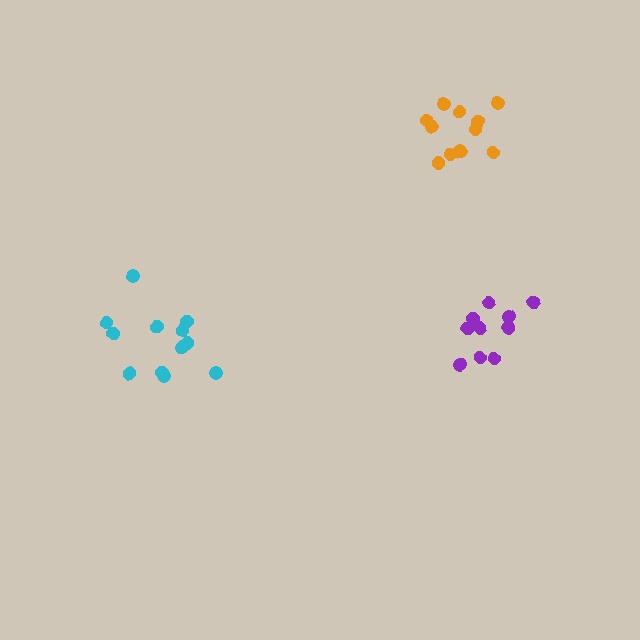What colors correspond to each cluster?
The clusters are colored: orange, cyan, purple.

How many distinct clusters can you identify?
There are 3 distinct clusters.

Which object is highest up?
The orange cluster is topmost.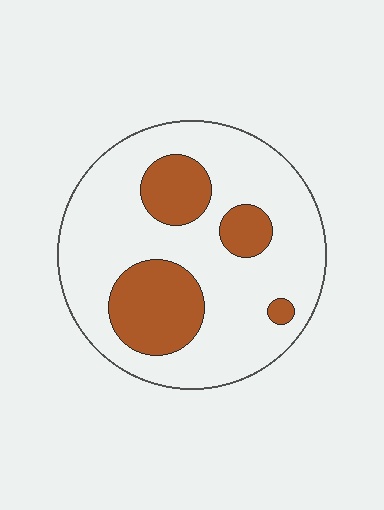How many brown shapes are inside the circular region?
4.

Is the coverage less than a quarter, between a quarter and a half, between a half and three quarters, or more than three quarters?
Less than a quarter.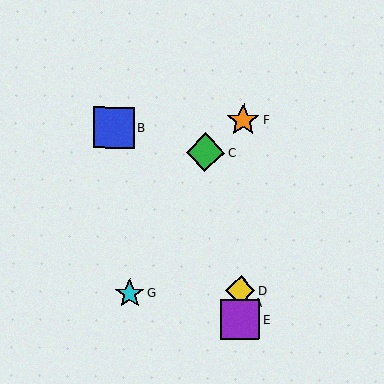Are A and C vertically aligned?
No, A is at x≈240 and C is at x≈205.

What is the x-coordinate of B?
Object B is at x≈114.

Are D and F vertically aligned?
Yes, both are at x≈240.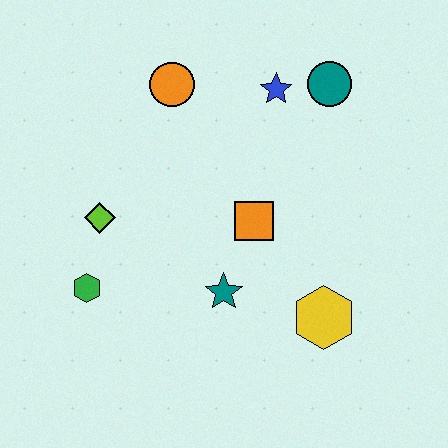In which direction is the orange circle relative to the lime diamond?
The orange circle is above the lime diamond.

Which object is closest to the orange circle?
The blue star is closest to the orange circle.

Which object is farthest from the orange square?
The green hexagon is farthest from the orange square.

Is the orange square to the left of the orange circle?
No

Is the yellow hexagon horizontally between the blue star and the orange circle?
No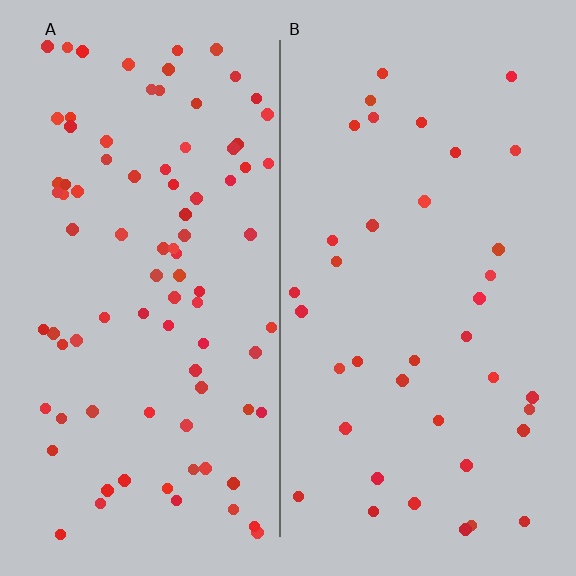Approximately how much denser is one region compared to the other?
Approximately 2.3× — region A over region B.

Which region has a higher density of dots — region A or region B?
A (the left).